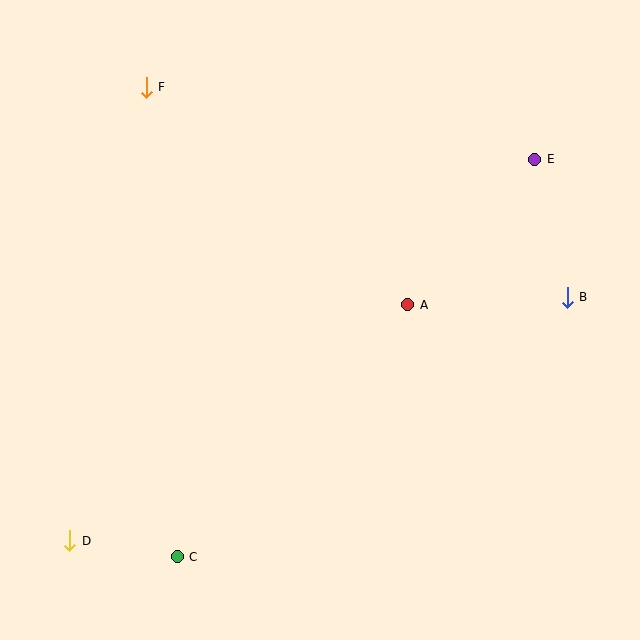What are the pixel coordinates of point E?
Point E is at (535, 159).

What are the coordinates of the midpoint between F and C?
The midpoint between F and C is at (162, 322).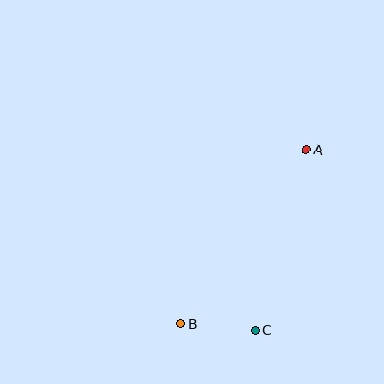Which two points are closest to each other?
Points B and C are closest to each other.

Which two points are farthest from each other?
Points A and B are farthest from each other.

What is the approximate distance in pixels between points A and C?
The distance between A and C is approximately 187 pixels.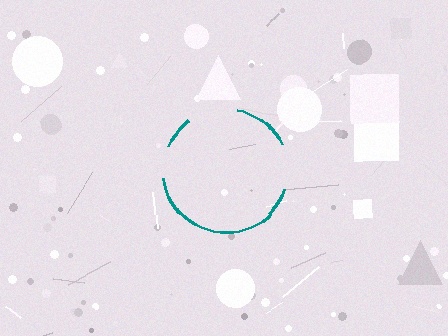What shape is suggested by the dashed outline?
The dashed outline suggests a circle.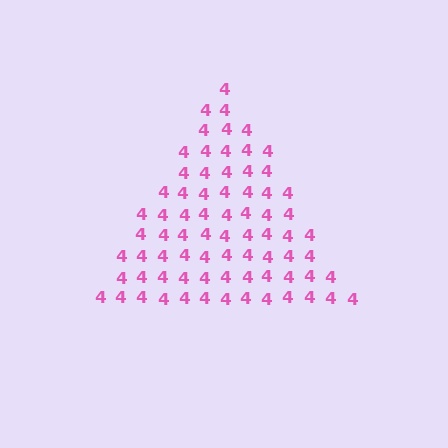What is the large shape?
The large shape is a triangle.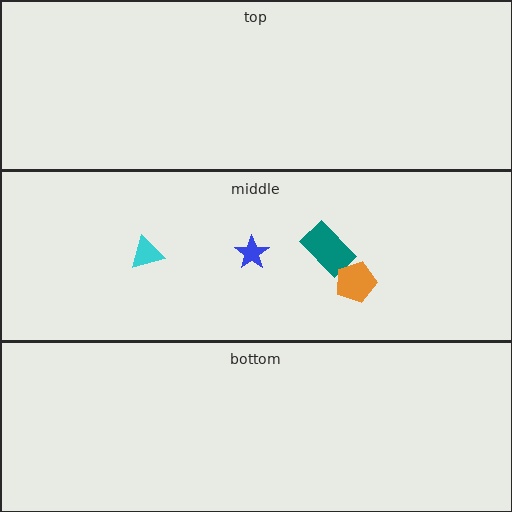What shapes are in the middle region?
The teal rectangle, the orange pentagon, the cyan triangle, the blue star.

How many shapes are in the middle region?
4.